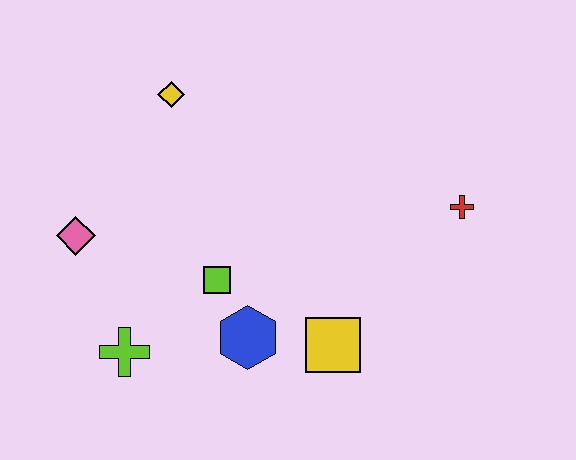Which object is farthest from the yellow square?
The yellow diamond is farthest from the yellow square.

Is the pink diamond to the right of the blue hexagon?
No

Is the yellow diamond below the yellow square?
No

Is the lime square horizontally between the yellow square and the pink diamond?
Yes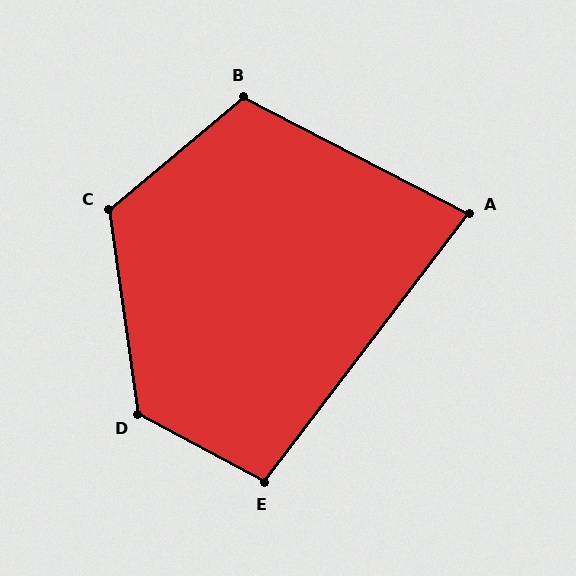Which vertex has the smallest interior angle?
A, at approximately 80 degrees.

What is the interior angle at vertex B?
Approximately 113 degrees (obtuse).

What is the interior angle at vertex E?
Approximately 99 degrees (obtuse).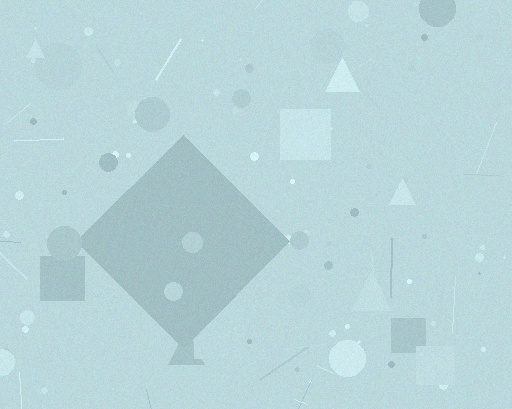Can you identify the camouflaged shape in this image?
The camouflaged shape is a diamond.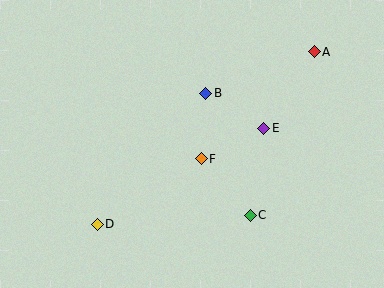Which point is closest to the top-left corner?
Point B is closest to the top-left corner.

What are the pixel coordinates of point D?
Point D is at (97, 224).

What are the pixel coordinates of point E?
Point E is at (264, 128).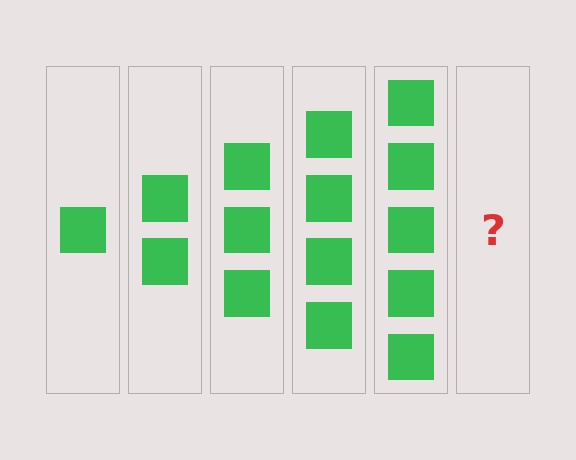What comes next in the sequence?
The next element should be 6 squares.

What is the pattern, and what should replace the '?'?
The pattern is that each step adds one more square. The '?' should be 6 squares.